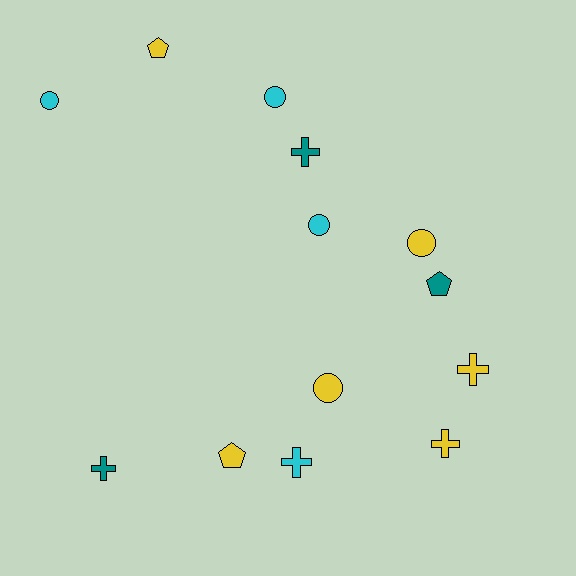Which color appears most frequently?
Yellow, with 6 objects.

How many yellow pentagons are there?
There are 2 yellow pentagons.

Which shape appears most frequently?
Circle, with 5 objects.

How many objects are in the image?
There are 13 objects.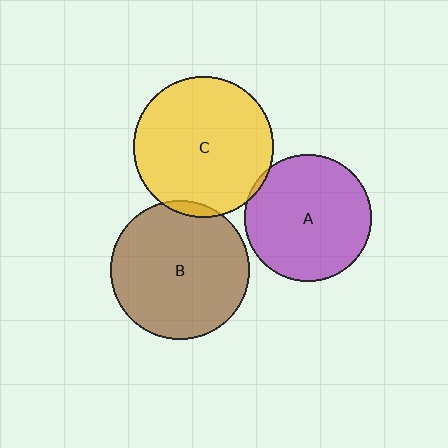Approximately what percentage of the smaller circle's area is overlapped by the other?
Approximately 5%.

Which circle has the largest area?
Circle C (yellow).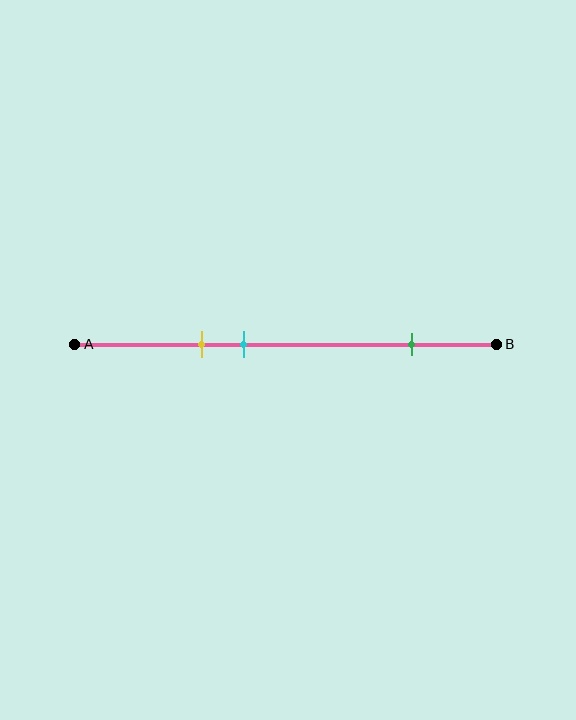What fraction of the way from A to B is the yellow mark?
The yellow mark is approximately 30% (0.3) of the way from A to B.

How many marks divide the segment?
There are 3 marks dividing the segment.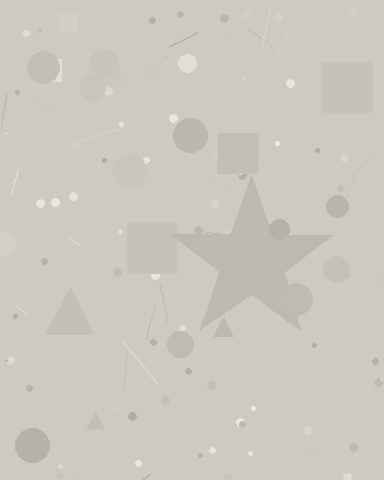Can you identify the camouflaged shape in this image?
The camouflaged shape is a star.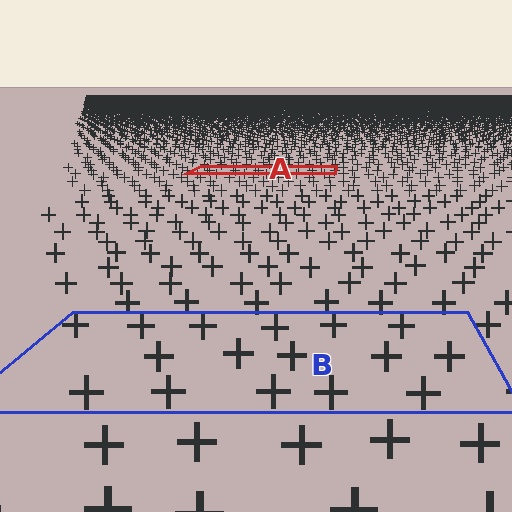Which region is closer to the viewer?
Region B is closer. The texture elements there are larger and more spread out.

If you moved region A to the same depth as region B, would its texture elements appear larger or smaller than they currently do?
They would appear larger. At a closer depth, the same texture elements are projected at a bigger on-screen size.